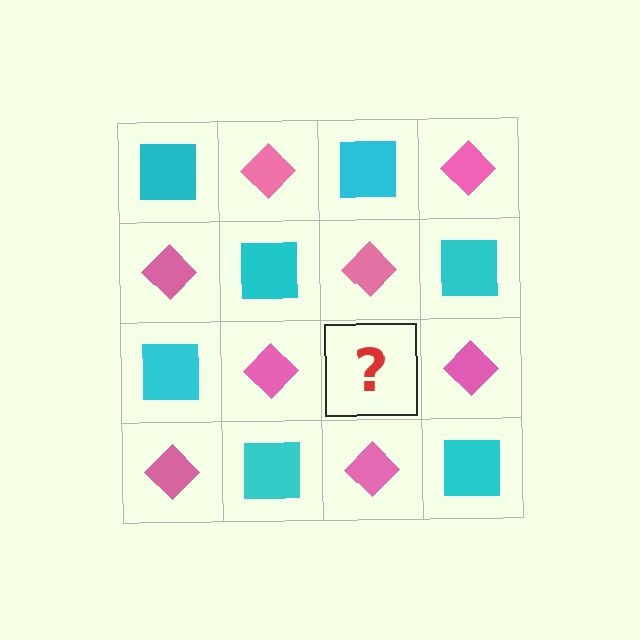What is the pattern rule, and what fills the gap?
The rule is that it alternates cyan square and pink diamond in a checkerboard pattern. The gap should be filled with a cyan square.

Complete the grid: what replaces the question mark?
The question mark should be replaced with a cyan square.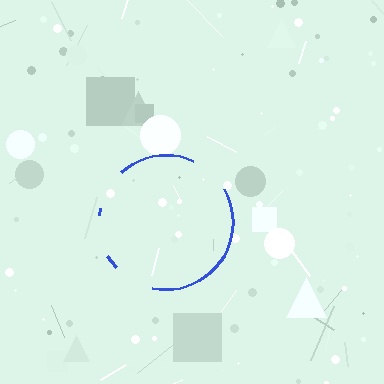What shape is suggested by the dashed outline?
The dashed outline suggests a circle.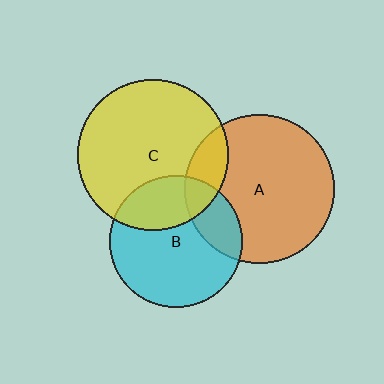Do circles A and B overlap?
Yes.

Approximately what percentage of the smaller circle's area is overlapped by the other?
Approximately 20%.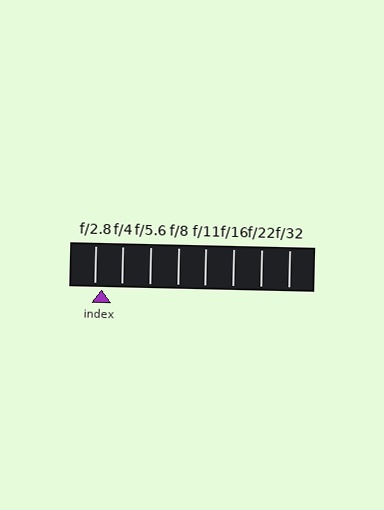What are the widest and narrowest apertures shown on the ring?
The widest aperture shown is f/2.8 and the narrowest is f/32.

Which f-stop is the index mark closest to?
The index mark is closest to f/2.8.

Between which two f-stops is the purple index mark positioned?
The index mark is between f/2.8 and f/4.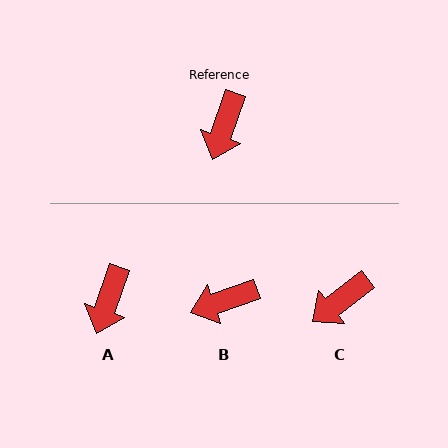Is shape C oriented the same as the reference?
No, it is off by about 34 degrees.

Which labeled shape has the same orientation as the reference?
A.